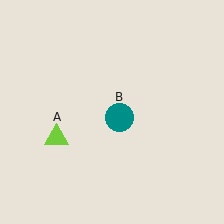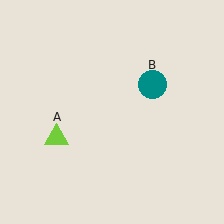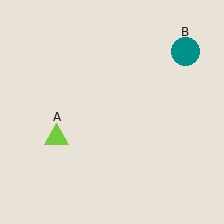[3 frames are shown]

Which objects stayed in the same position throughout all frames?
Lime triangle (object A) remained stationary.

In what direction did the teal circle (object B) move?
The teal circle (object B) moved up and to the right.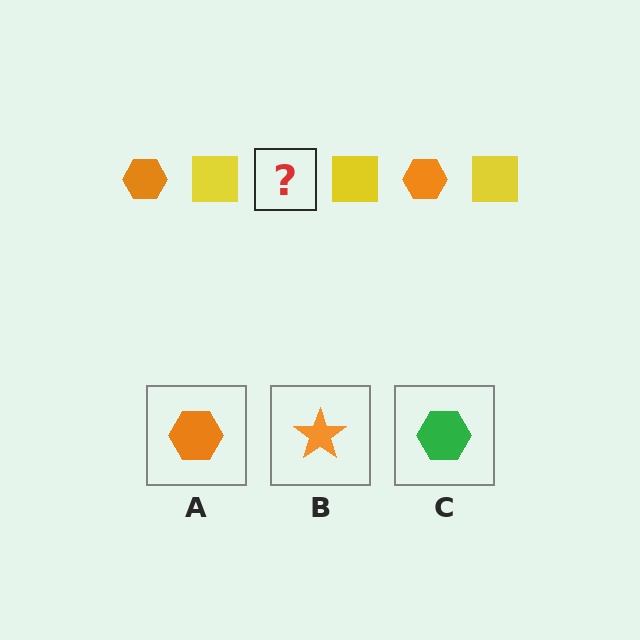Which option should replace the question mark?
Option A.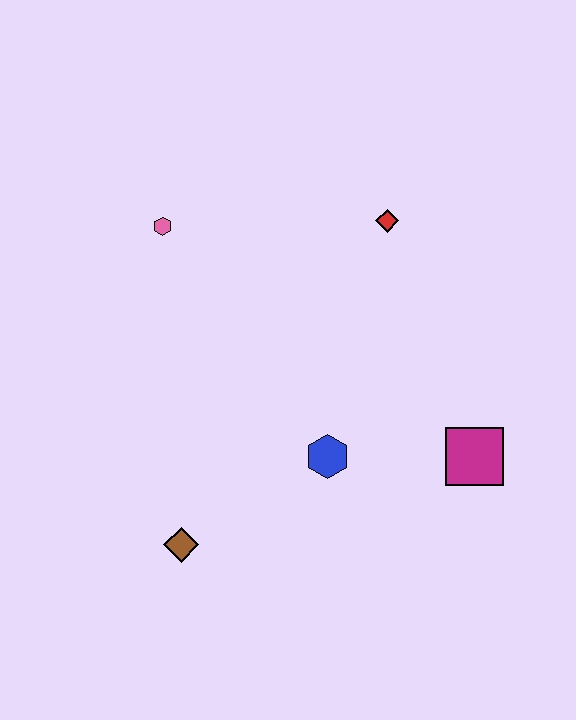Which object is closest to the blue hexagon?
The magenta square is closest to the blue hexagon.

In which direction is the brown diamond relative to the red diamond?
The brown diamond is below the red diamond.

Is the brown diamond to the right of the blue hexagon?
No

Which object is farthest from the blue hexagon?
The pink hexagon is farthest from the blue hexagon.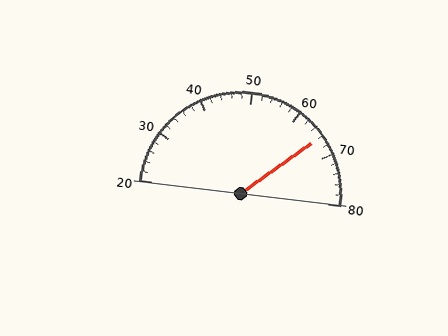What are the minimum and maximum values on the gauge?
The gauge ranges from 20 to 80.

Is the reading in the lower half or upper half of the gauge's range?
The reading is in the upper half of the range (20 to 80).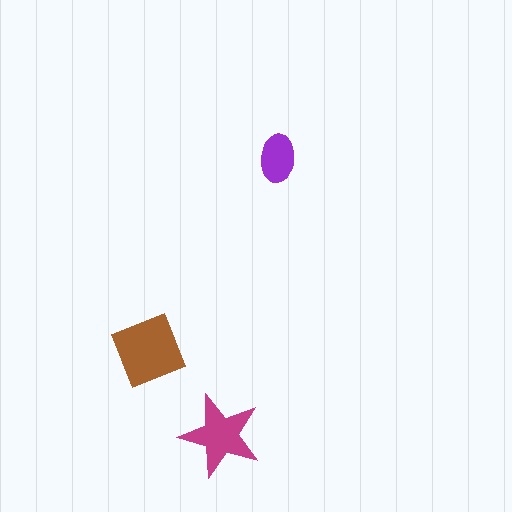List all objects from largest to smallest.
The brown diamond, the magenta star, the purple ellipse.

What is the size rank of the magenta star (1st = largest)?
2nd.